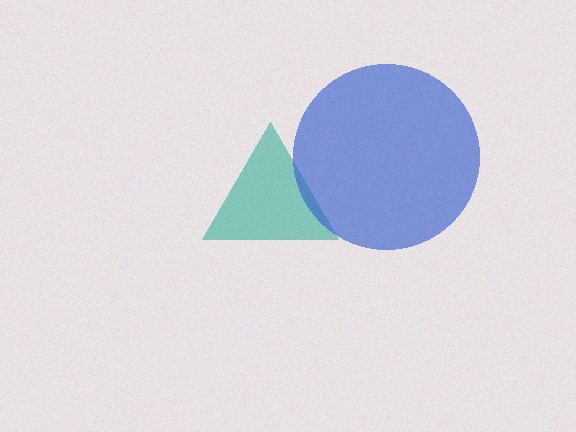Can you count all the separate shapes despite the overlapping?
Yes, there are 2 separate shapes.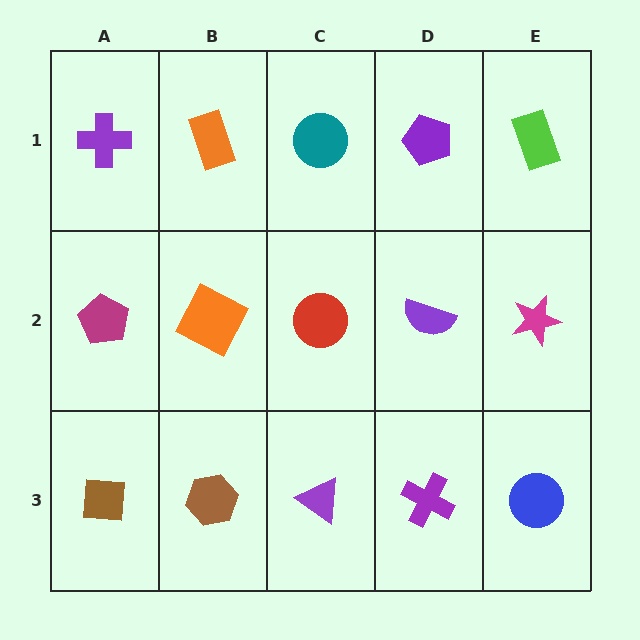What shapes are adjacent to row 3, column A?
A magenta pentagon (row 2, column A), a brown hexagon (row 3, column B).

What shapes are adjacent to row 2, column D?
A purple pentagon (row 1, column D), a purple cross (row 3, column D), a red circle (row 2, column C), a magenta star (row 2, column E).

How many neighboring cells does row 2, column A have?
3.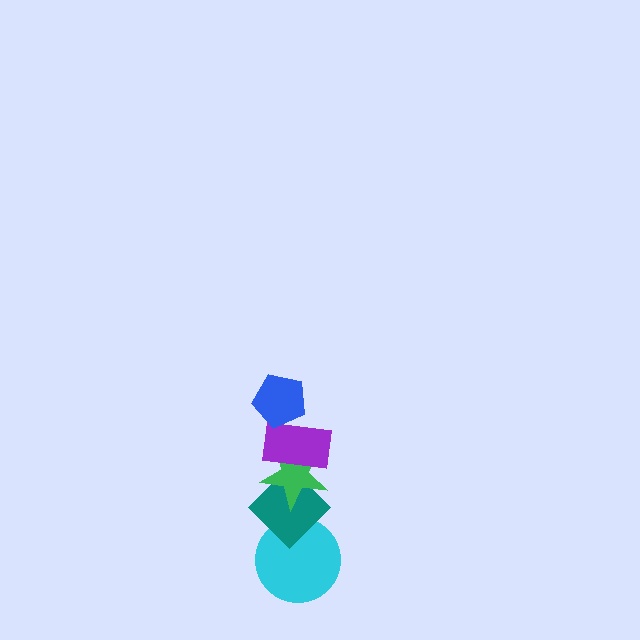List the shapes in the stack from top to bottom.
From top to bottom: the blue pentagon, the purple rectangle, the green star, the teal diamond, the cyan circle.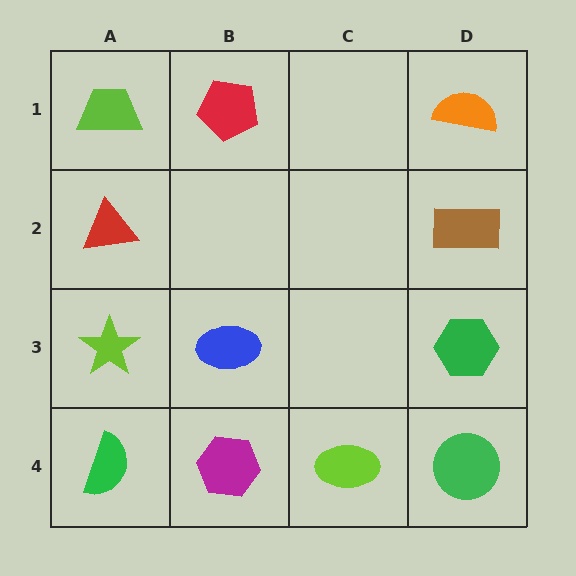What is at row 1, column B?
A red pentagon.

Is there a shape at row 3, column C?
No, that cell is empty.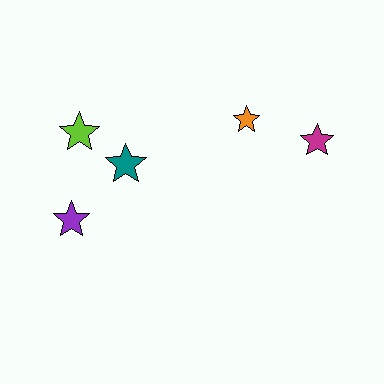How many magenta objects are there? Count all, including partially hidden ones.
There is 1 magenta object.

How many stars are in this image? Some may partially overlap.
There are 5 stars.